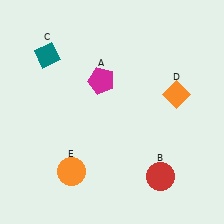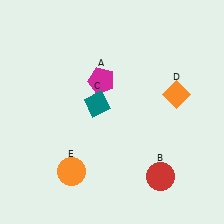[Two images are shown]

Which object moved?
The teal diamond (C) moved right.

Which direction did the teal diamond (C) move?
The teal diamond (C) moved right.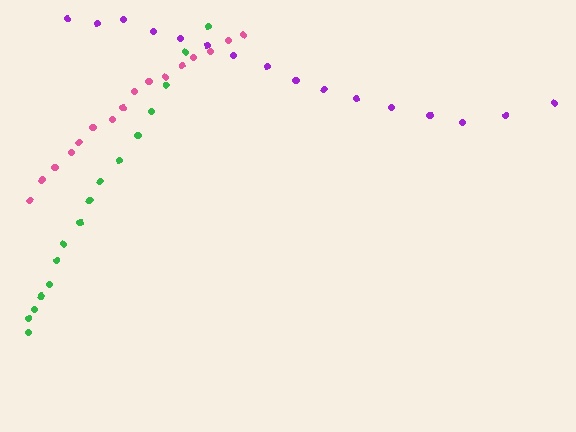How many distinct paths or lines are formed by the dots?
There are 3 distinct paths.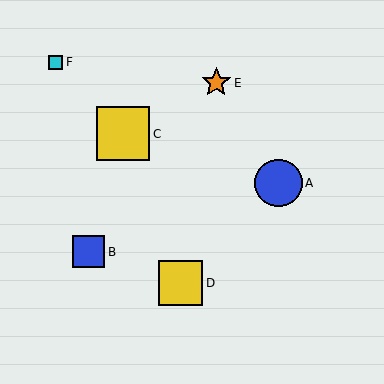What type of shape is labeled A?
Shape A is a blue circle.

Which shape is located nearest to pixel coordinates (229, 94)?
The orange star (labeled E) at (216, 83) is nearest to that location.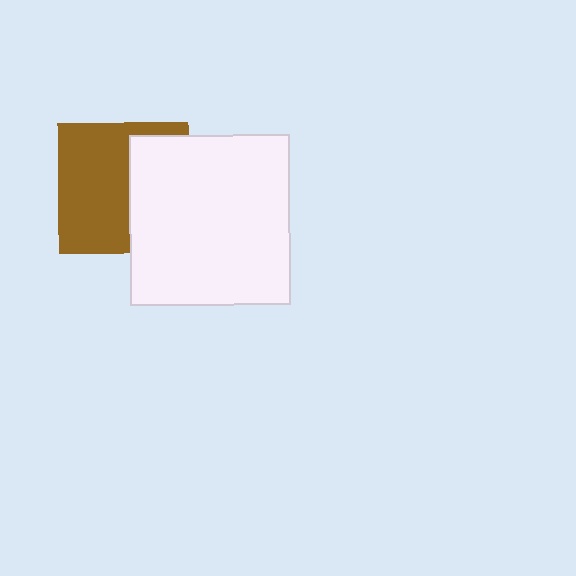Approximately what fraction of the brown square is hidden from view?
Roughly 42% of the brown square is hidden behind the white rectangle.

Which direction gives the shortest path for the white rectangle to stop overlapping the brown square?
Moving right gives the shortest separation.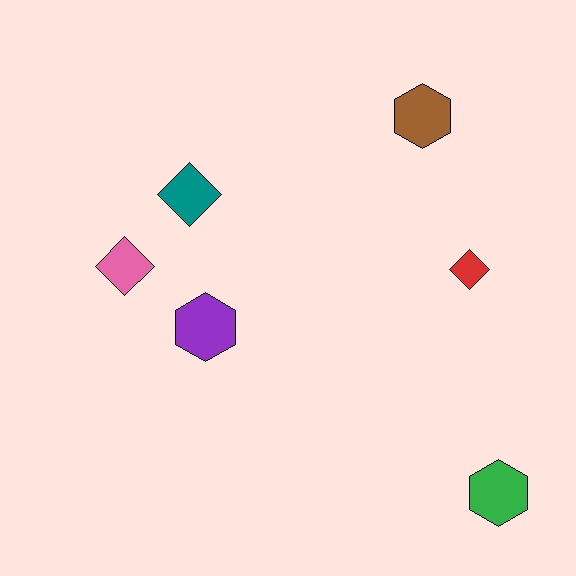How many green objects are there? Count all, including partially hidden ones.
There is 1 green object.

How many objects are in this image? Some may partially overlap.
There are 6 objects.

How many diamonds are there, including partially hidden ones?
There are 3 diamonds.